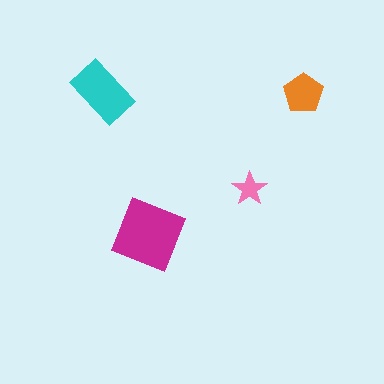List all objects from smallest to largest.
The pink star, the orange pentagon, the cyan rectangle, the magenta square.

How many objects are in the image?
There are 4 objects in the image.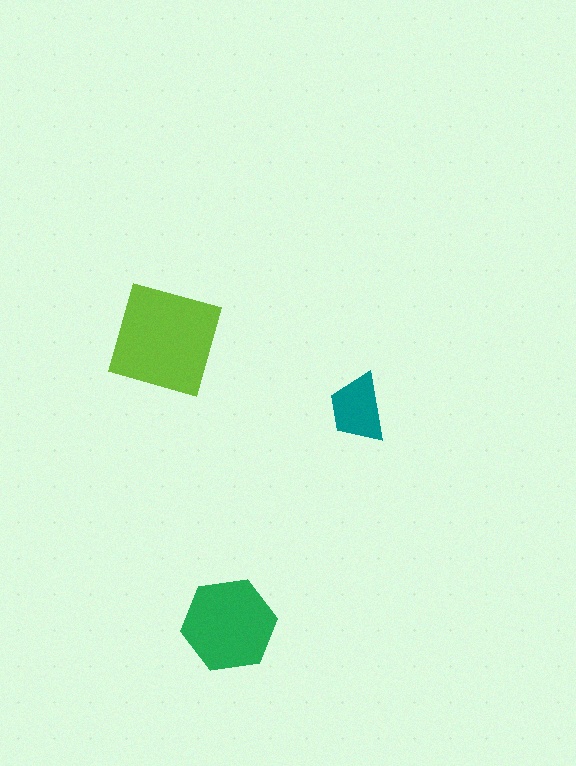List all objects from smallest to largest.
The teal trapezoid, the green hexagon, the lime diamond.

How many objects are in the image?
There are 3 objects in the image.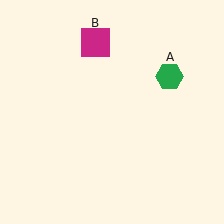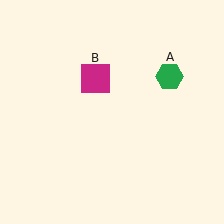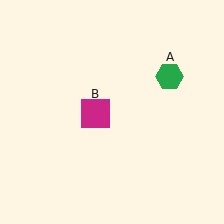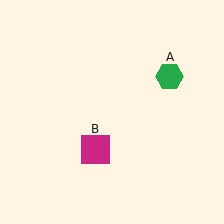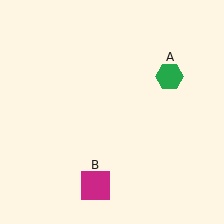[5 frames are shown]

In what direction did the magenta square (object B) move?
The magenta square (object B) moved down.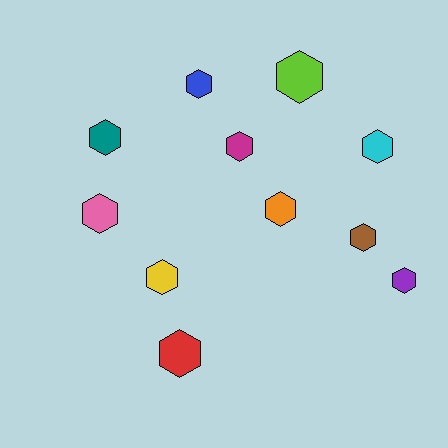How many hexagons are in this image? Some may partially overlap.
There are 11 hexagons.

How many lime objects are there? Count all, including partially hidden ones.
There is 1 lime object.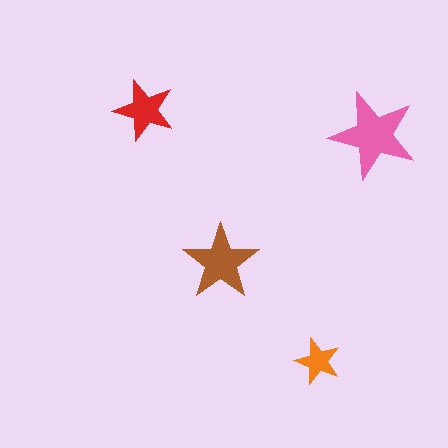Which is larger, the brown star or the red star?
The brown one.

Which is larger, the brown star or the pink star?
The pink one.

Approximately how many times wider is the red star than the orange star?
About 1.5 times wider.